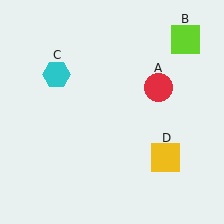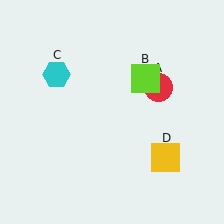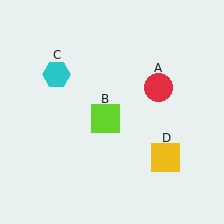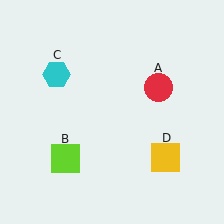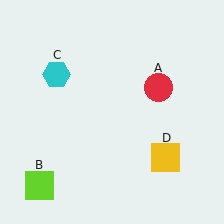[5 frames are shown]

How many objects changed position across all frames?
1 object changed position: lime square (object B).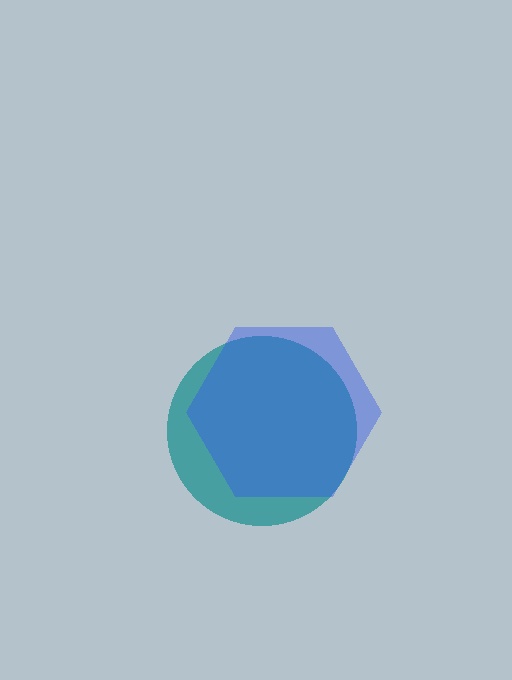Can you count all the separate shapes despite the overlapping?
Yes, there are 2 separate shapes.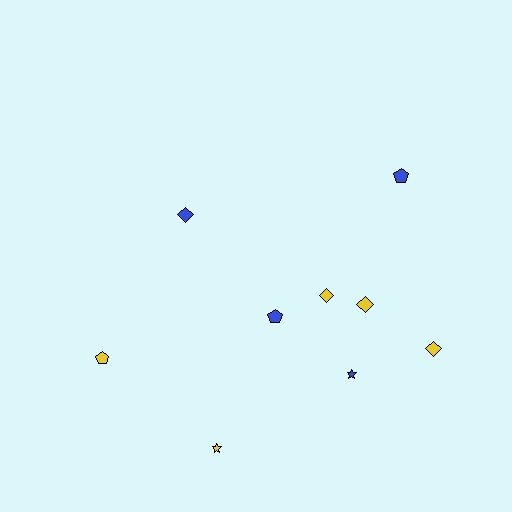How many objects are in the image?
There are 9 objects.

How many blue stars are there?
There is 1 blue star.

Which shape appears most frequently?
Diamond, with 4 objects.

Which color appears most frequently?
Yellow, with 5 objects.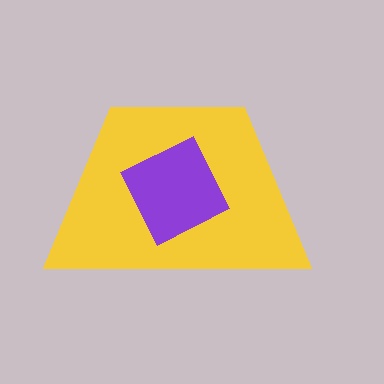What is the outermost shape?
The yellow trapezoid.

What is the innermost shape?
The purple diamond.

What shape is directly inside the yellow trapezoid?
The purple diamond.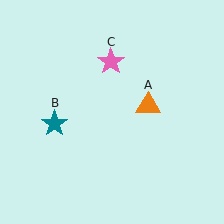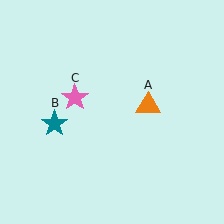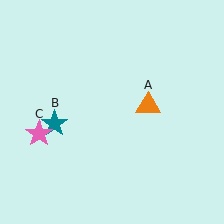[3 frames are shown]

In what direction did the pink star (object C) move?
The pink star (object C) moved down and to the left.